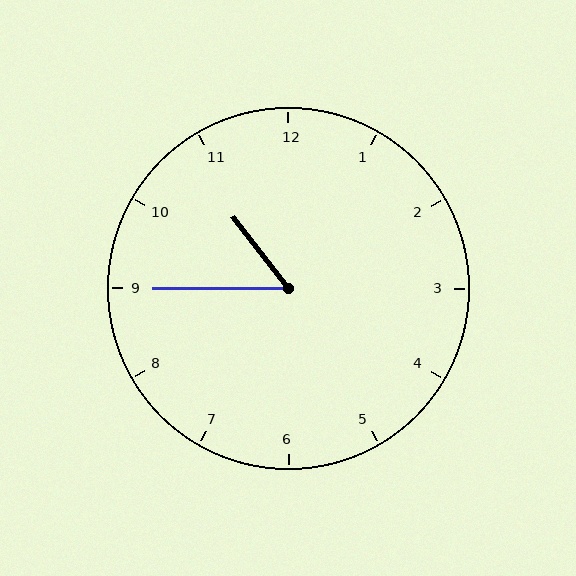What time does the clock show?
10:45.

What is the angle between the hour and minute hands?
Approximately 52 degrees.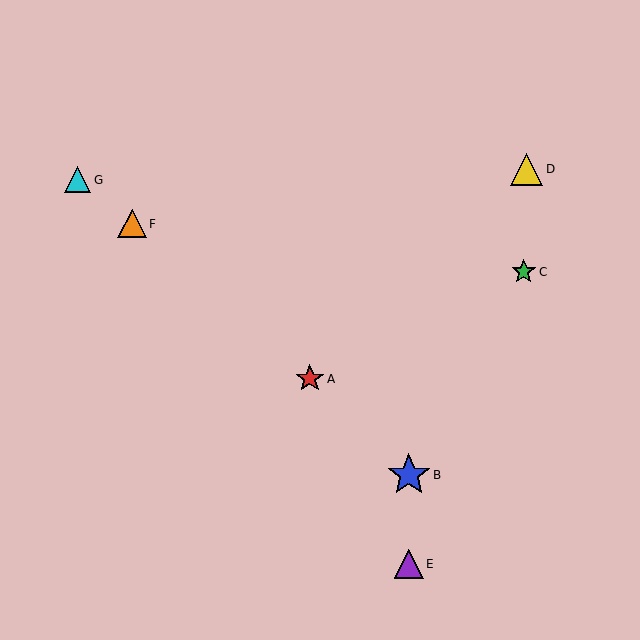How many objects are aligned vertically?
2 objects (B, E) are aligned vertically.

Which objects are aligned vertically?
Objects B, E are aligned vertically.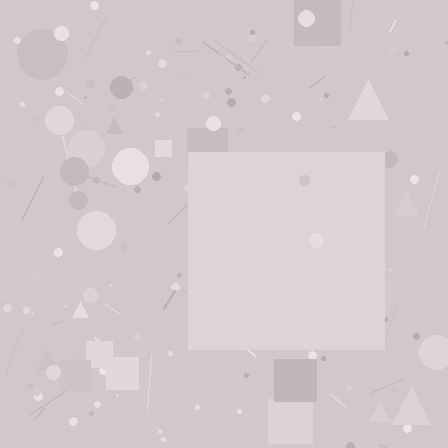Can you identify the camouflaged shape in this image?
The camouflaged shape is a square.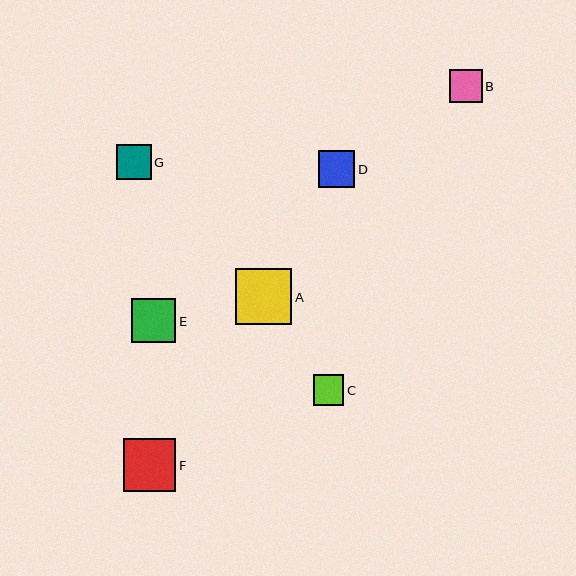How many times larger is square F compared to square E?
Square F is approximately 1.2 times the size of square E.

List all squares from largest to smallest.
From largest to smallest: A, F, E, D, G, B, C.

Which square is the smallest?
Square C is the smallest with a size of approximately 30 pixels.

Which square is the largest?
Square A is the largest with a size of approximately 56 pixels.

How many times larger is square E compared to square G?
Square E is approximately 1.3 times the size of square G.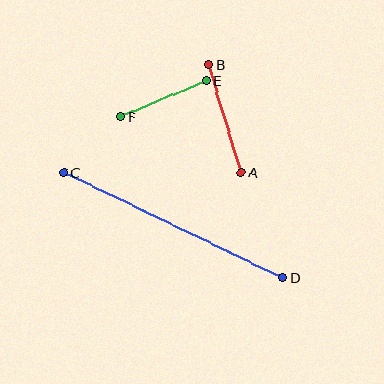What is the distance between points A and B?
The distance is approximately 113 pixels.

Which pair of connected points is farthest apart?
Points C and D are farthest apart.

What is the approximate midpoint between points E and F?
The midpoint is at approximately (164, 99) pixels.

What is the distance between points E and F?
The distance is approximately 93 pixels.